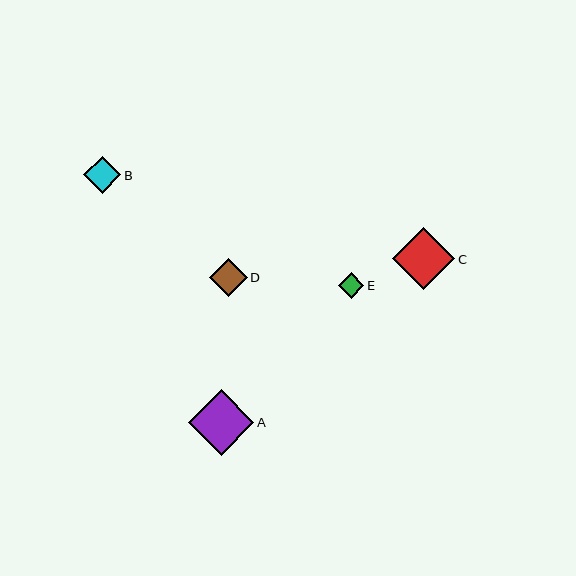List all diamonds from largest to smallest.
From largest to smallest: A, C, D, B, E.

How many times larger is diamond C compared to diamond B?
Diamond C is approximately 1.7 times the size of diamond B.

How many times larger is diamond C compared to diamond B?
Diamond C is approximately 1.7 times the size of diamond B.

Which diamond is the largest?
Diamond A is the largest with a size of approximately 65 pixels.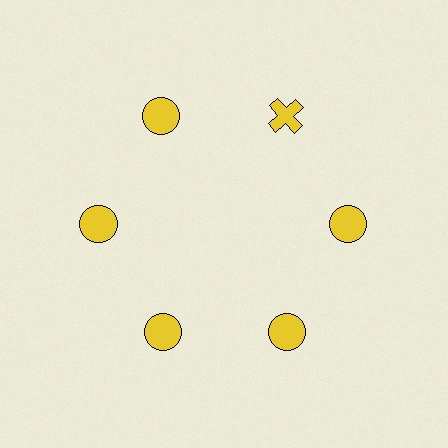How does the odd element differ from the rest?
It has a different shape: cross instead of circle.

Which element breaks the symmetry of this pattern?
The yellow cross at roughly the 1 o'clock position breaks the symmetry. All other shapes are yellow circles.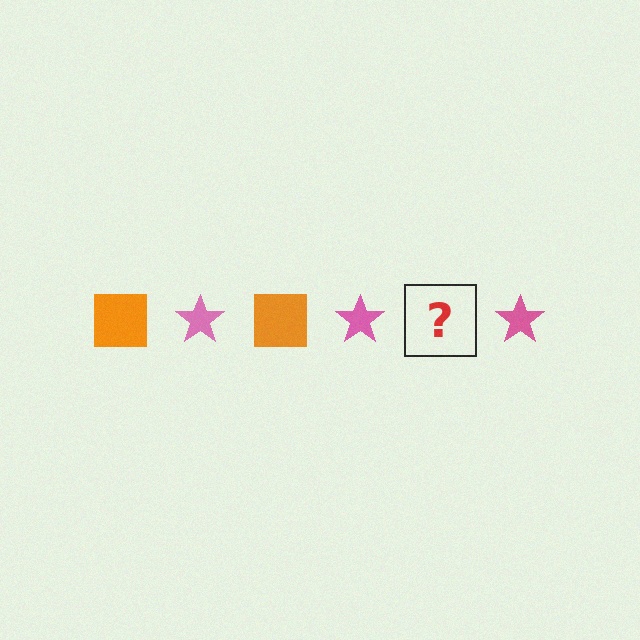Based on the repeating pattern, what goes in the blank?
The blank should be an orange square.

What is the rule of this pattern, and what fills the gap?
The rule is that the pattern alternates between orange square and pink star. The gap should be filled with an orange square.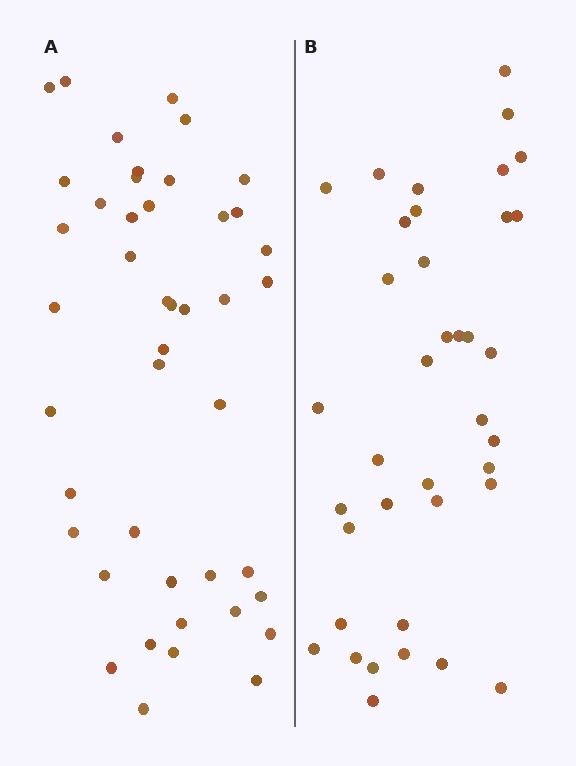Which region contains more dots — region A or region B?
Region A (the left region) has more dots.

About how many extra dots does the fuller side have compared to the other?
Region A has about 6 more dots than region B.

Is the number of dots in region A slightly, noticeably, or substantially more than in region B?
Region A has only slightly more — the two regions are fairly close. The ratio is roughly 1.2 to 1.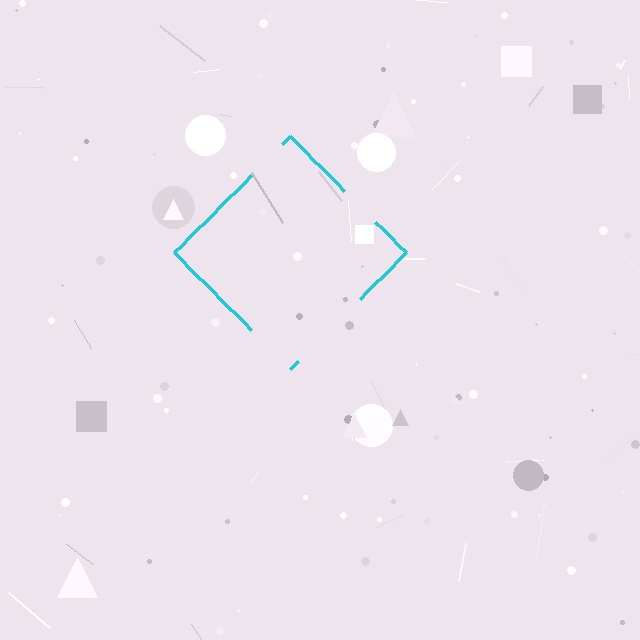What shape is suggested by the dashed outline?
The dashed outline suggests a diamond.